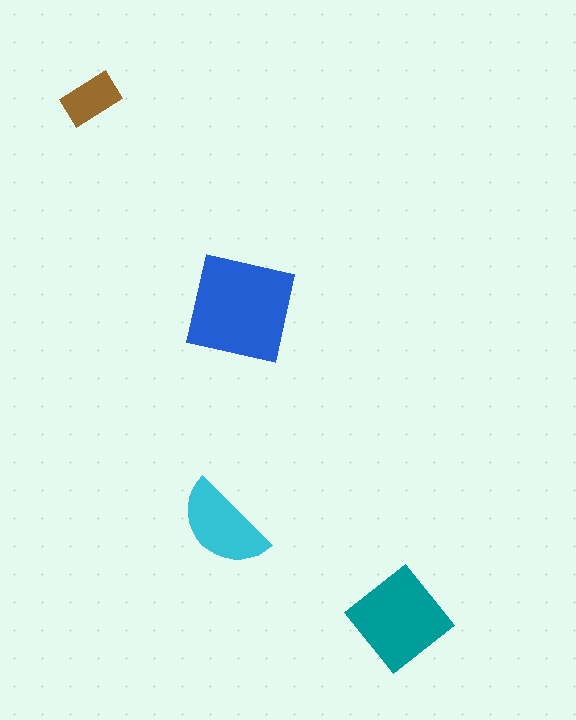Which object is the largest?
The blue square.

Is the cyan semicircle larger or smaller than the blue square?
Smaller.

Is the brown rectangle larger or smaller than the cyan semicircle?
Smaller.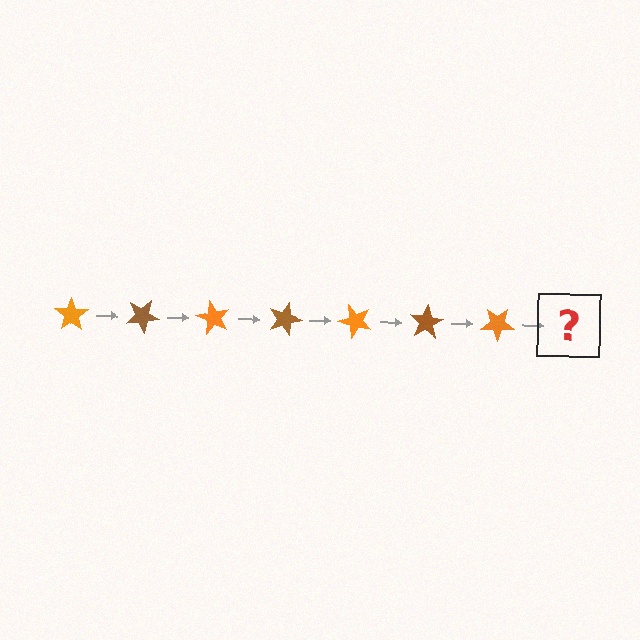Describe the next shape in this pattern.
It should be a brown star, rotated 210 degrees from the start.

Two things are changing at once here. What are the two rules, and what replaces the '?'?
The two rules are that it rotates 30 degrees each step and the color cycles through orange and brown. The '?' should be a brown star, rotated 210 degrees from the start.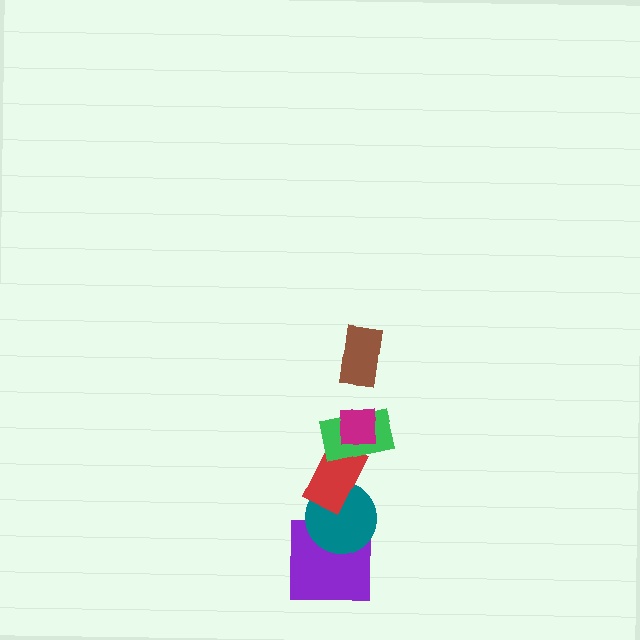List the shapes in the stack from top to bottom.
From top to bottom: the brown rectangle, the magenta square, the green rectangle, the red rectangle, the teal circle, the purple square.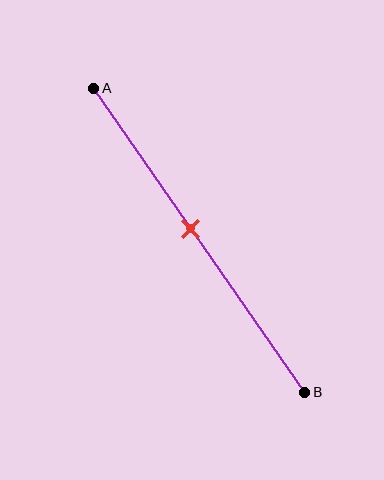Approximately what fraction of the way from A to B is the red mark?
The red mark is approximately 45% of the way from A to B.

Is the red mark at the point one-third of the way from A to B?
No, the mark is at about 45% from A, not at the 33% one-third point.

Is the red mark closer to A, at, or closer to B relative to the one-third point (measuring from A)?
The red mark is closer to point B than the one-third point of segment AB.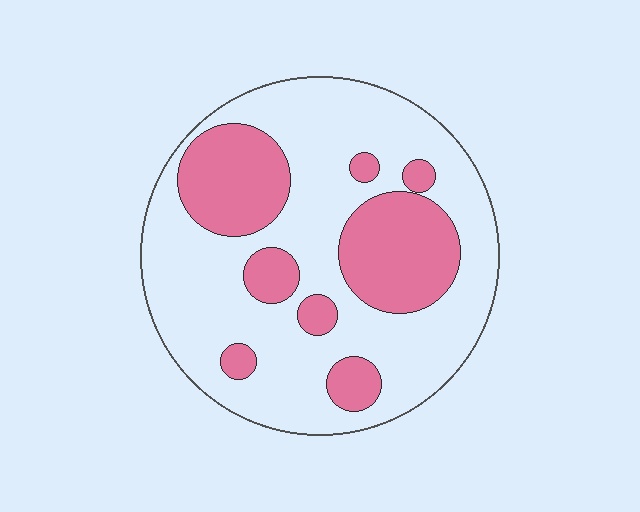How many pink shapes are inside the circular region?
8.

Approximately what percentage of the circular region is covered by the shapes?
Approximately 30%.